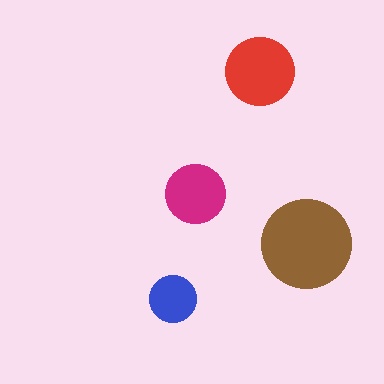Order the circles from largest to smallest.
the brown one, the red one, the magenta one, the blue one.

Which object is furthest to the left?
The blue circle is leftmost.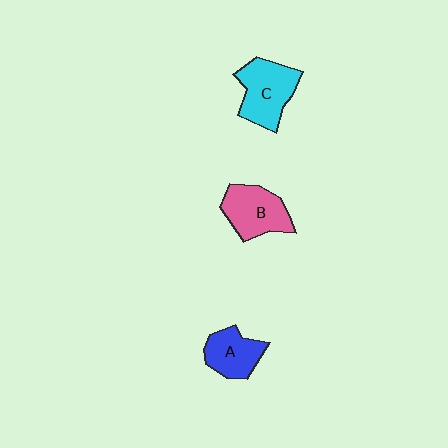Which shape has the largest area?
Shape C (cyan).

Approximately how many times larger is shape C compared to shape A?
Approximately 1.4 times.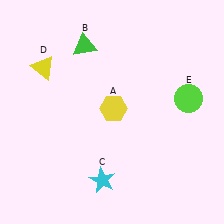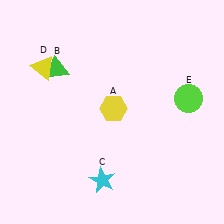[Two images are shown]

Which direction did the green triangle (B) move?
The green triangle (B) moved left.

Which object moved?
The green triangle (B) moved left.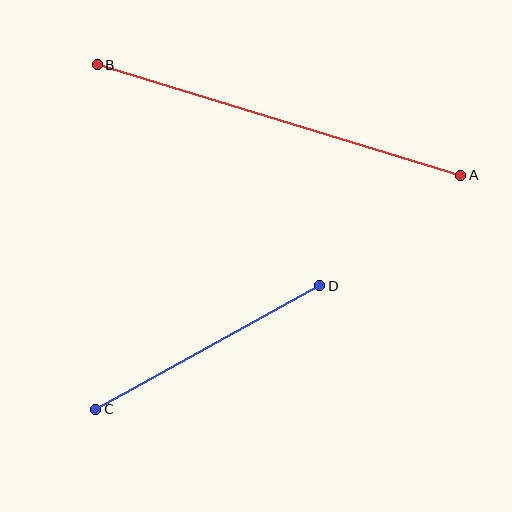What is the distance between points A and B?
The distance is approximately 380 pixels.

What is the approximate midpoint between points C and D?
The midpoint is at approximately (208, 348) pixels.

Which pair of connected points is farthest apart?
Points A and B are farthest apart.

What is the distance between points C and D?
The distance is approximately 256 pixels.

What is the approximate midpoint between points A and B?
The midpoint is at approximately (279, 120) pixels.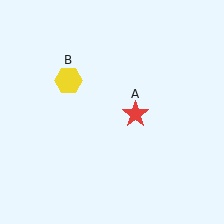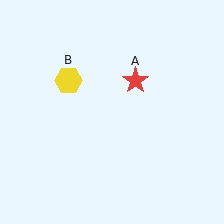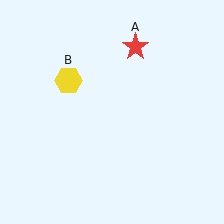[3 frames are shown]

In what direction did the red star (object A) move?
The red star (object A) moved up.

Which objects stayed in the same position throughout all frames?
Yellow hexagon (object B) remained stationary.